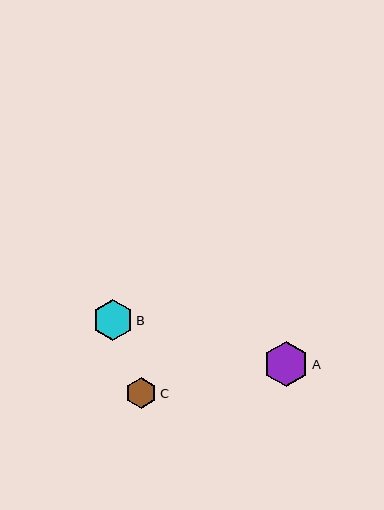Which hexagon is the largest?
Hexagon A is the largest with a size of approximately 46 pixels.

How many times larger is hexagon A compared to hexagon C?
Hexagon A is approximately 1.5 times the size of hexagon C.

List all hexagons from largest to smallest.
From largest to smallest: A, B, C.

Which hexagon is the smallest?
Hexagon C is the smallest with a size of approximately 31 pixels.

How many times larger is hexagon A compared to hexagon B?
Hexagon A is approximately 1.1 times the size of hexagon B.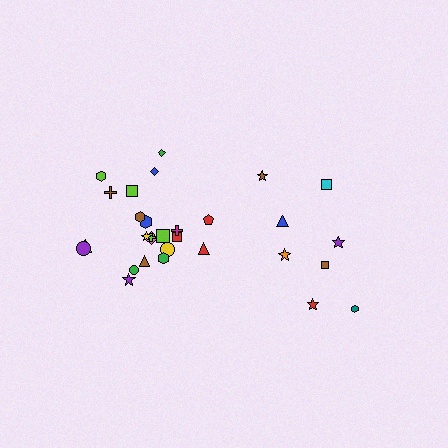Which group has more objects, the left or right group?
The left group.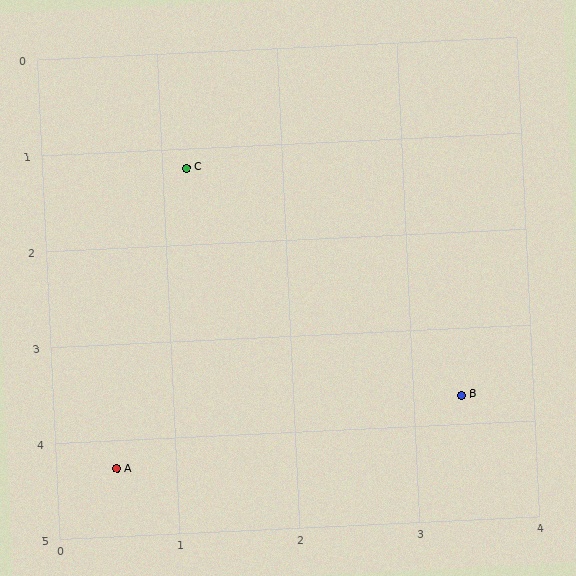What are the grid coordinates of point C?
Point C is at approximately (1.2, 1.2).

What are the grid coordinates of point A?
Point A is at approximately (0.5, 4.3).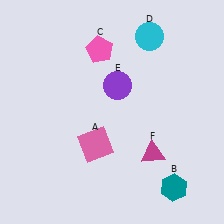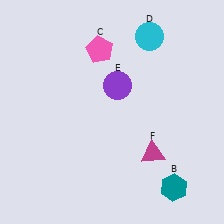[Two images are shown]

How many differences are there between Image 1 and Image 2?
There is 1 difference between the two images.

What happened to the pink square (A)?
The pink square (A) was removed in Image 2. It was in the bottom-left area of Image 1.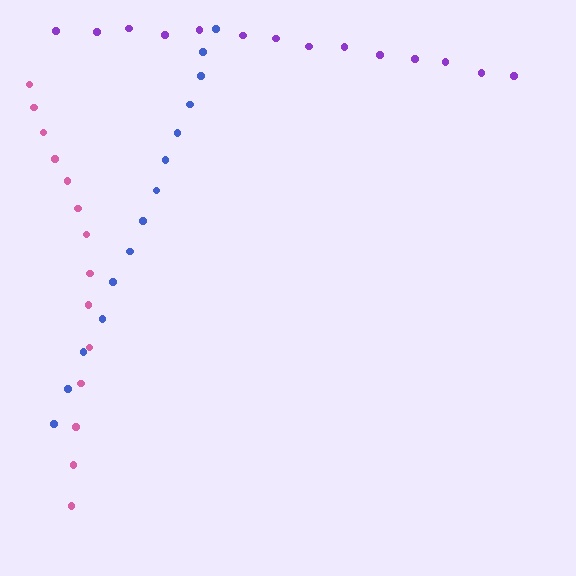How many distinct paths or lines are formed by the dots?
There are 3 distinct paths.